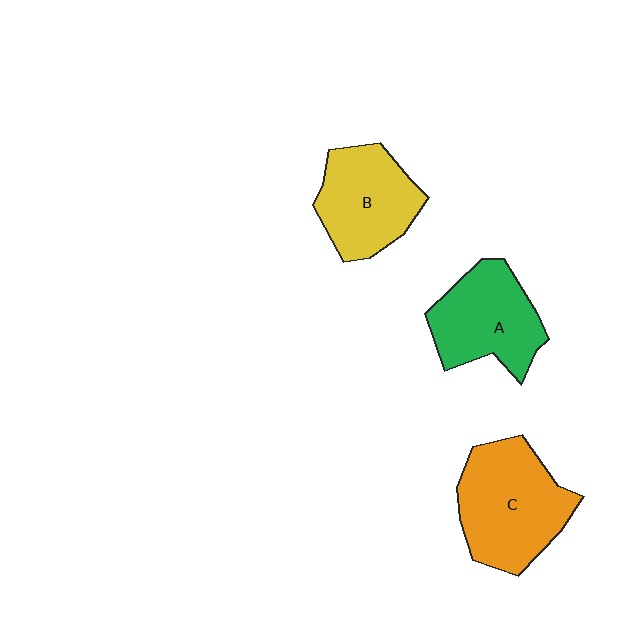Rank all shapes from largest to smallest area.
From largest to smallest: C (orange), A (green), B (yellow).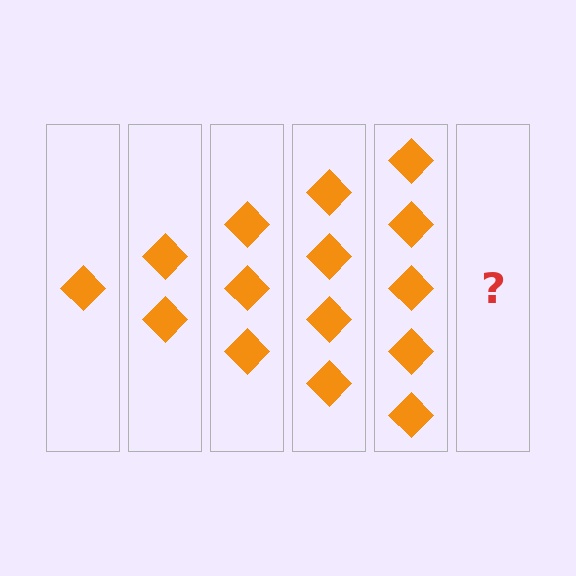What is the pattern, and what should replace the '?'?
The pattern is that each step adds one more diamond. The '?' should be 6 diamonds.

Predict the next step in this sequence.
The next step is 6 diamonds.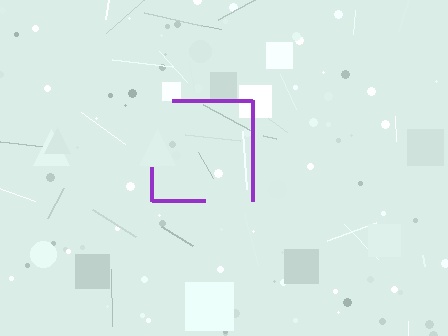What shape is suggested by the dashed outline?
The dashed outline suggests a square.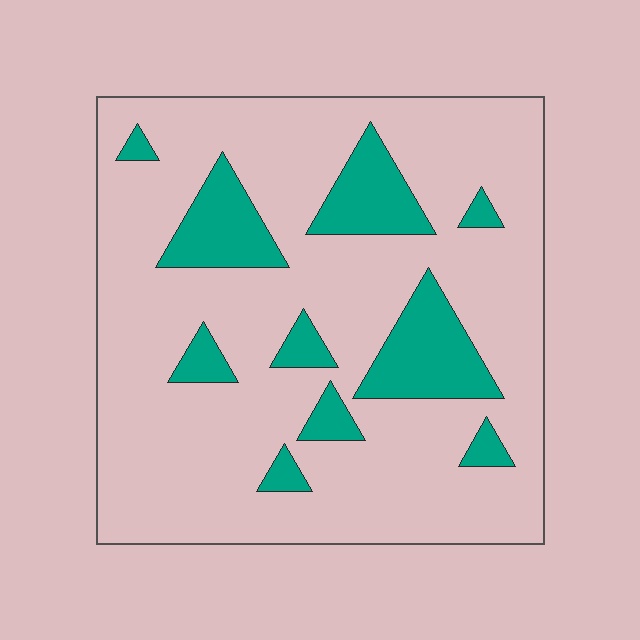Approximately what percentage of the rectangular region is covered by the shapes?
Approximately 20%.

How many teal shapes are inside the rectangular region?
10.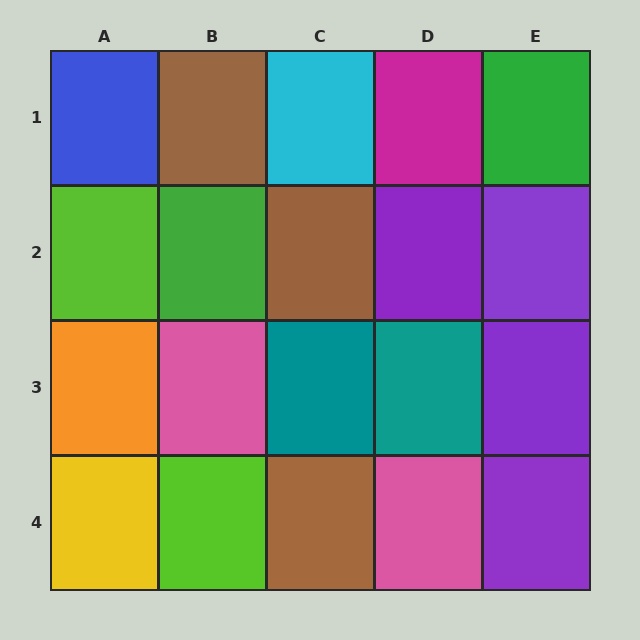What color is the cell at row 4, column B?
Lime.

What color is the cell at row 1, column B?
Brown.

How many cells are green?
2 cells are green.